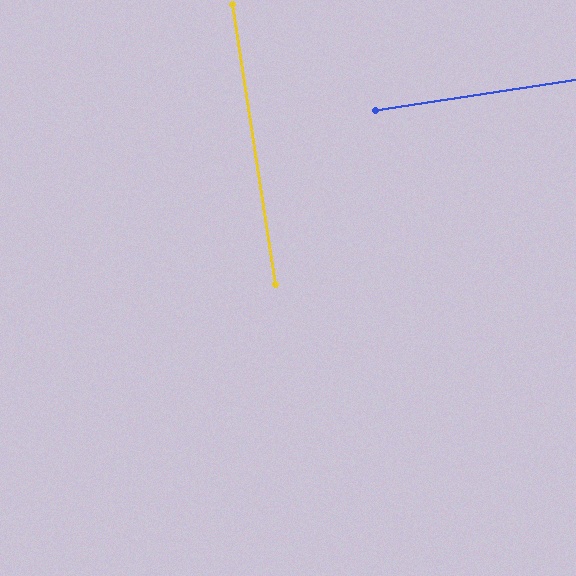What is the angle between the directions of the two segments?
Approximately 90 degrees.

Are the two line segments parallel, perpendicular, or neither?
Perpendicular — they meet at approximately 90°.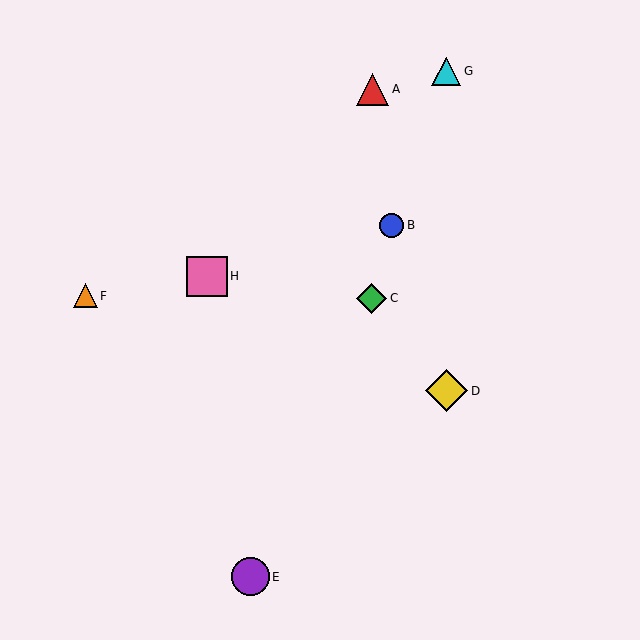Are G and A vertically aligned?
No, G is at x≈446 and A is at x≈373.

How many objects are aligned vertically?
2 objects (D, G) are aligned vertically.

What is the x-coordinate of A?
Object A is at x≈373.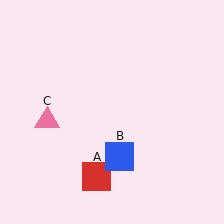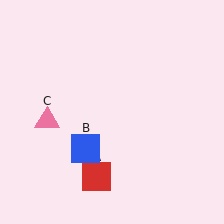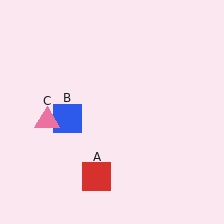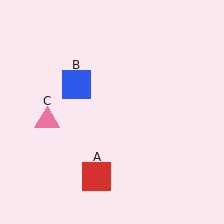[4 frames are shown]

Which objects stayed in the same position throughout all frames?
Red square (object A) and pink triangle (object C) remained stationary.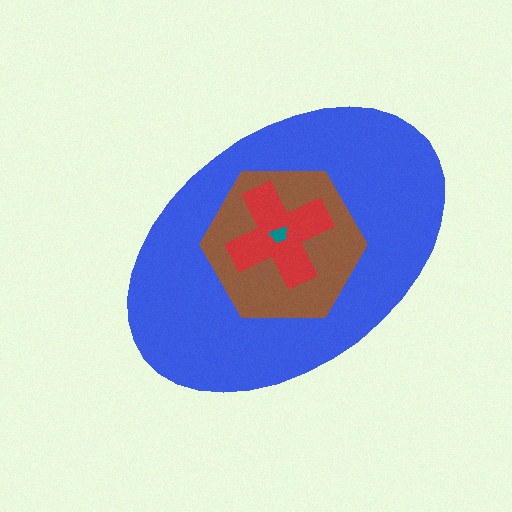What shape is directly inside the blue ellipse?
The brown hexagon.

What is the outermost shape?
The blue ellipse.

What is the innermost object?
The teal trapezoid.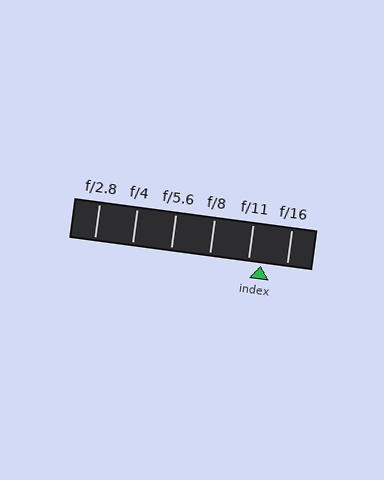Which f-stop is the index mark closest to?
The index mark is closest to f/11.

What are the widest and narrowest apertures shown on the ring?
The widest aperture shown is f/2.8 and the narrowest is f/16.